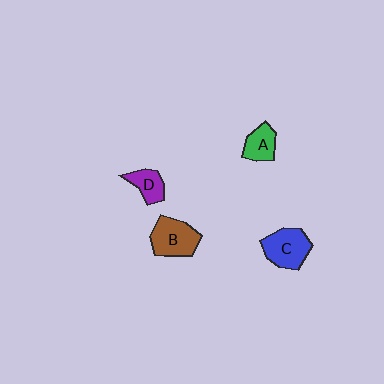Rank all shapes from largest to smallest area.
From largest to smallest: B (brown), C (blue), A (green), D (purple).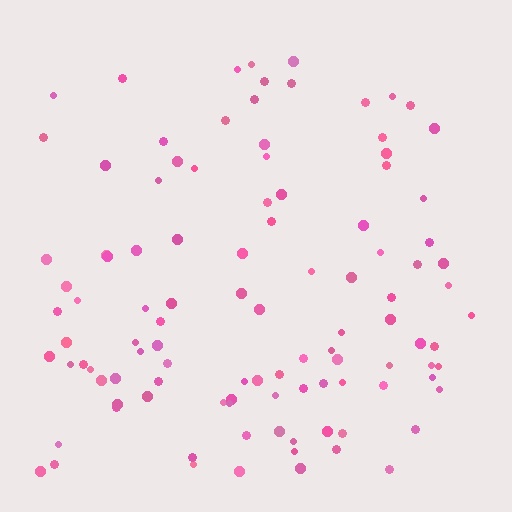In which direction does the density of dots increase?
From top to bottom, with the bottom side densest.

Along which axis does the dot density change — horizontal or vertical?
Vertical.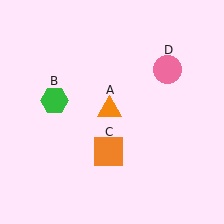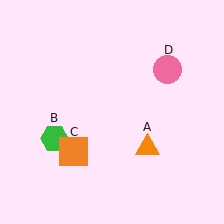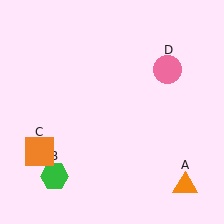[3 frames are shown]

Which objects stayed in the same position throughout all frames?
Pink circle (object D) remained stationary.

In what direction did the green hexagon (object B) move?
The green hexagon (object B) moved down.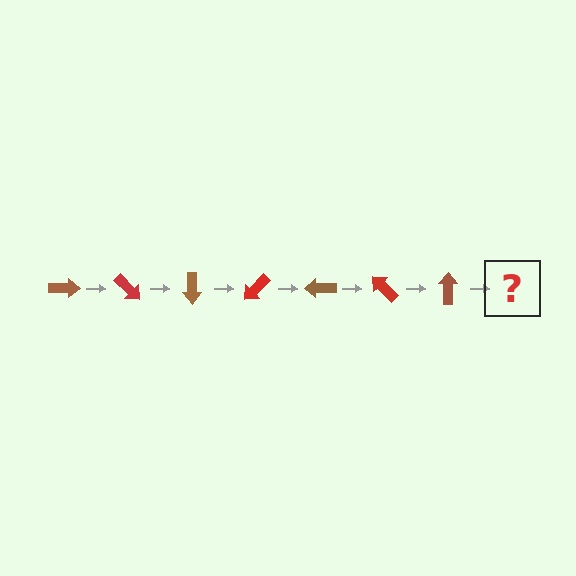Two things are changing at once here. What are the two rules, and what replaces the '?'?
The two rules are that it rotates 45 degrees each step and the color cycles through brown and red. The '?' should be a red arrow, rotated 315 degrees from the start.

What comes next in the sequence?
The next element should be a red arrow, rotated 315 degrees from the start.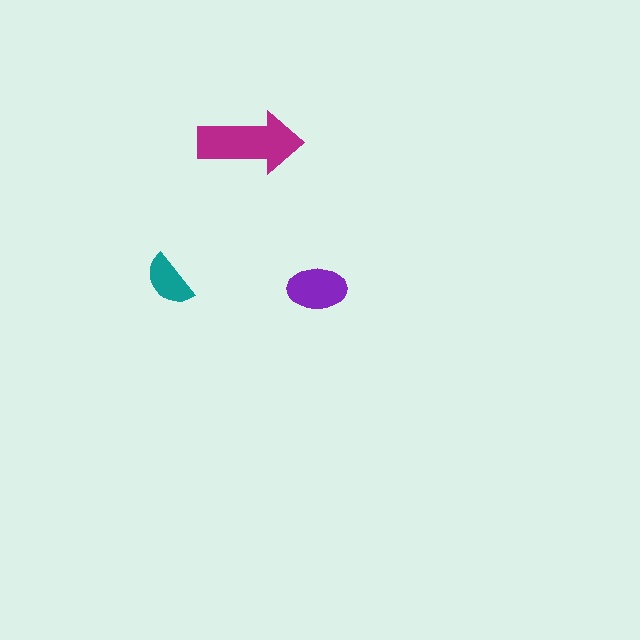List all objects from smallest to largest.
The teal semicircle, the purple ellipse, the magenta arrow.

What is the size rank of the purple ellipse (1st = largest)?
2nd.